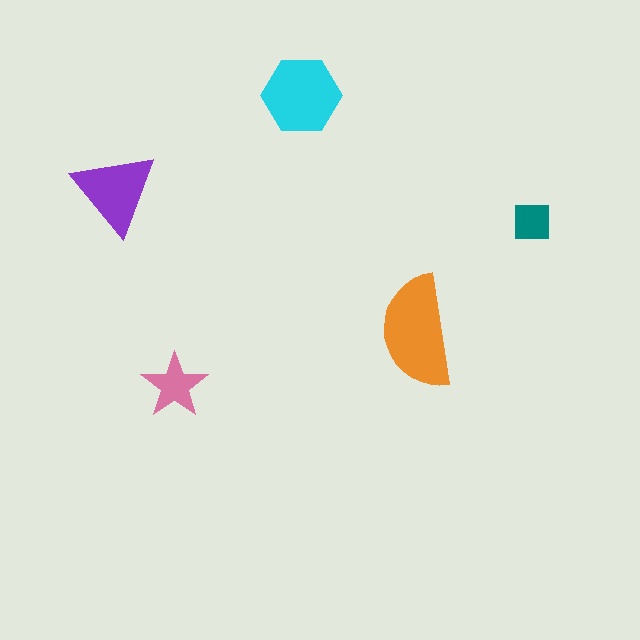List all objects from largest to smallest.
The orange semicircle, the cyan hexagon, the purple triangle, the pink star, the teal square.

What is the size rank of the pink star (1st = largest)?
4th.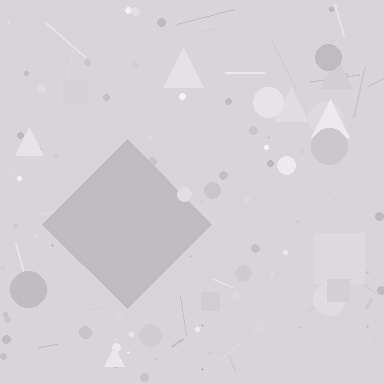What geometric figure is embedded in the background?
A diamond is embedded in the background.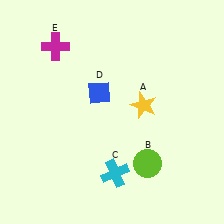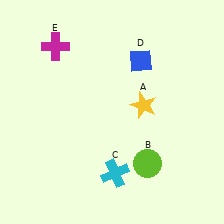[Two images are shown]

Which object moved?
The blue diamond (D) moved right.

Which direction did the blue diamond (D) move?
The blue diamond (D) moved right.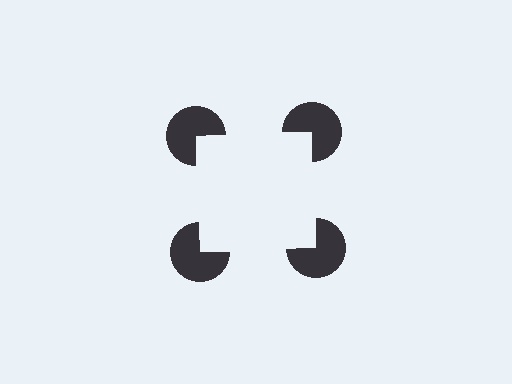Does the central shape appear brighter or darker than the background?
It typically appears slightly brighter than the background, even though no actual brightness change is drawn.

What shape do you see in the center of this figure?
An illusory square — its edges are inferred from the aligned wedge cuts in the pac-man discs, not physically drawn.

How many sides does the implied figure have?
4 sides.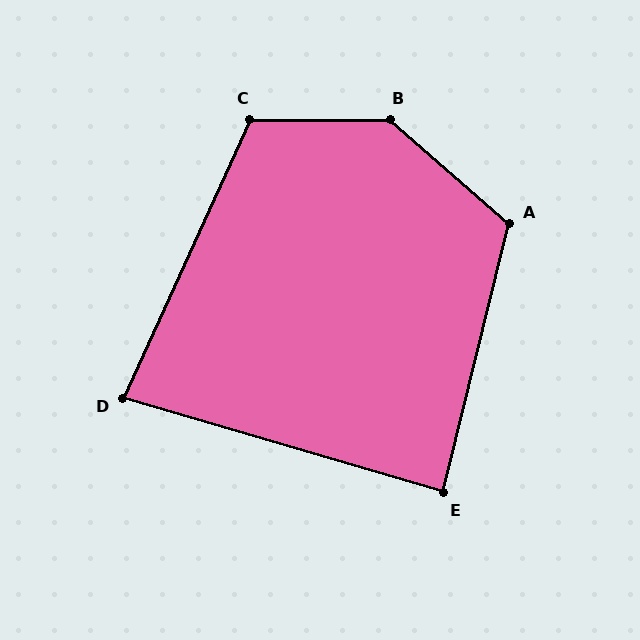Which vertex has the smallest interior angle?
D, at approximately 82 degrees.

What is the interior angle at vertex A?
Approximately 118 degrees (obtuse).